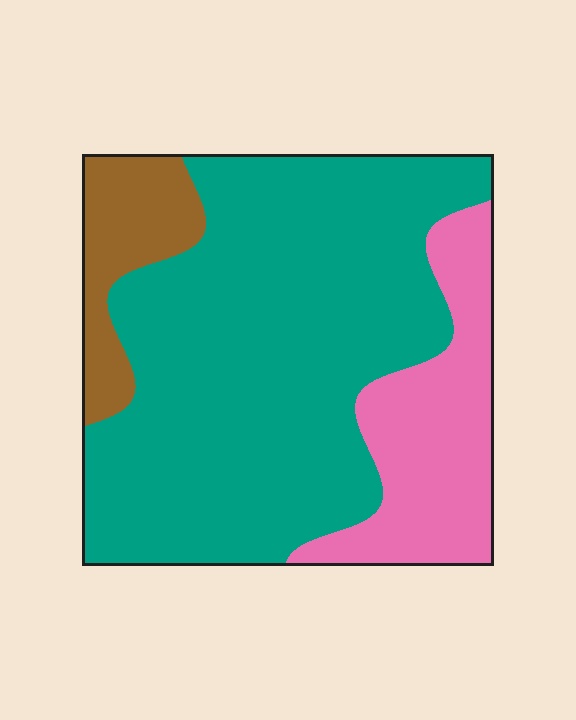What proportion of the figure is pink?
Pink covers about 20% of the figure.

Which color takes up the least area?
Brown, at roughly 10%.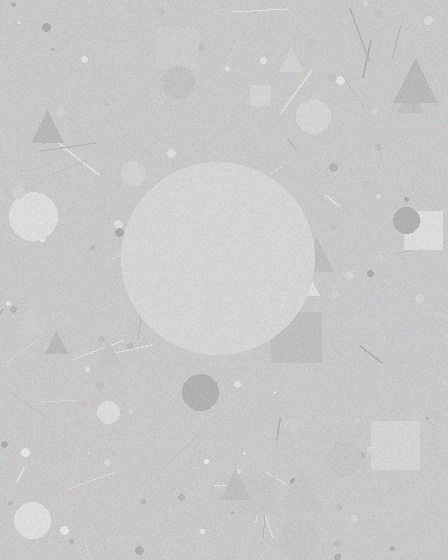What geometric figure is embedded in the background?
A circle is embedded in the background.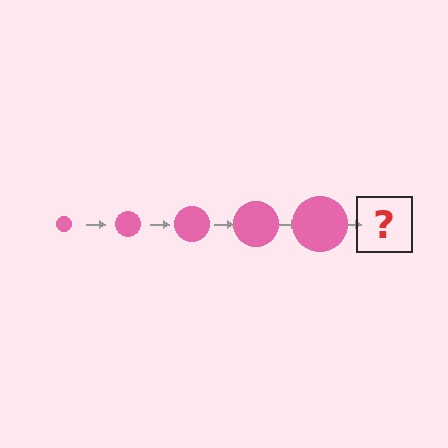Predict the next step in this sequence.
The next step is a pink circle, larger than the previous one.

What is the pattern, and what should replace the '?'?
The pattern is that the circle gets progressively larger each step. The '?' should be a pink circle, larger than the previous one.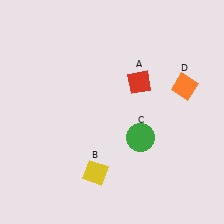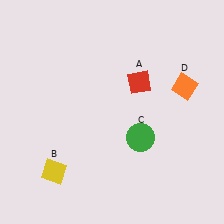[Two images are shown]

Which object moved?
The yellow diamond (B) moved left.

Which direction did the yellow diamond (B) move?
The yellow diamond (B) moved left.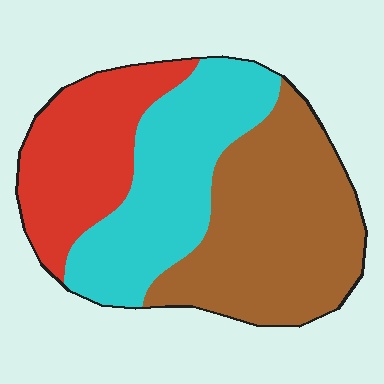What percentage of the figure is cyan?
Cyan covers around 30% of the figure.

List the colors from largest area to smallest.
From largest to smallest: brown, cyan, red.